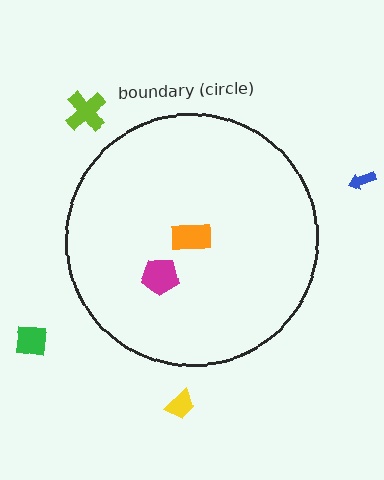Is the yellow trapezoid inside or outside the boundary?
Outside.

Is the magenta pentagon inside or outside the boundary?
Inside.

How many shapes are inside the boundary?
2 inside, 4 outside.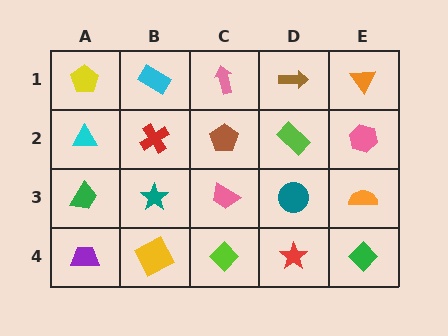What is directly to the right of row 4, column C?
A red star.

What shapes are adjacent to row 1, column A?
A cyan triangle (row 2, column A), a cyan rectangle (row 1, column B).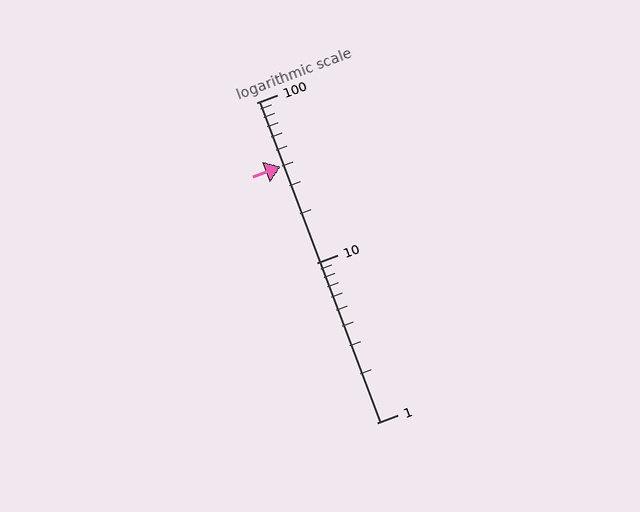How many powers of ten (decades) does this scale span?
The scale spans 2 decades, from 1 to 100.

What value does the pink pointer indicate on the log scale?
The pointer indicates approximately 40.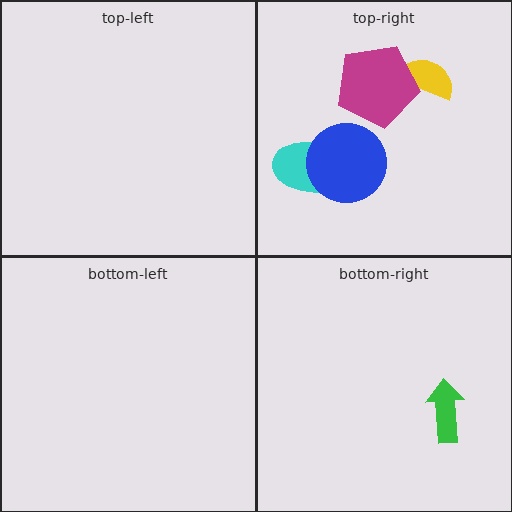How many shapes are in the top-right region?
4.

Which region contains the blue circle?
The top-right region.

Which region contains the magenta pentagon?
The top-right region.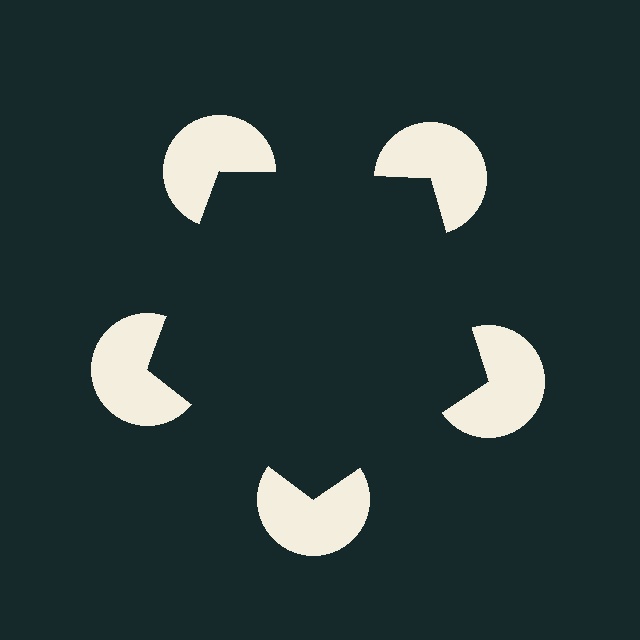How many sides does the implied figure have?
5 sides.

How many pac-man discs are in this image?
There are 5 — one at each vertex of the illusory pentagon.